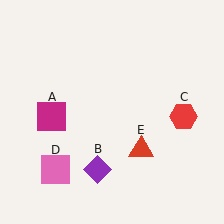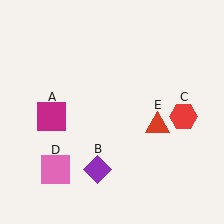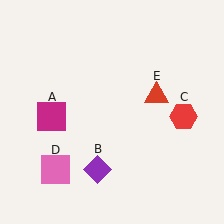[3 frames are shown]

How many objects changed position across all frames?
1 object changed position: red triangle (object E).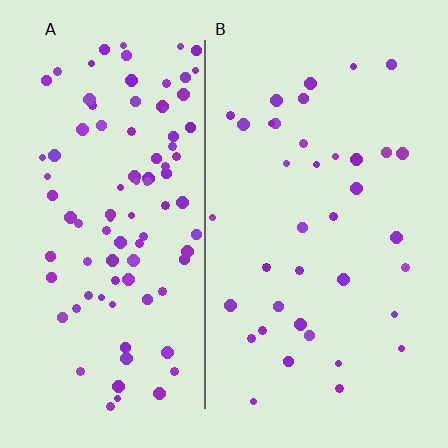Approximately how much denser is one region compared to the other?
Approximately 2.5× — region A over region B.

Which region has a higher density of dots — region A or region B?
A (the left).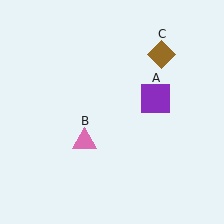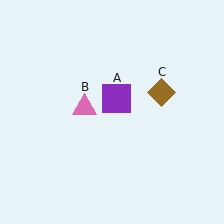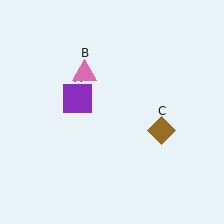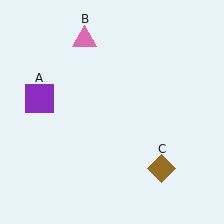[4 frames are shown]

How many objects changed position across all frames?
3 objects changed position: purple square (object A), pink triangle (object B), brown diamond (object C).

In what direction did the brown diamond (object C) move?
The brown diamond (object C) moved down.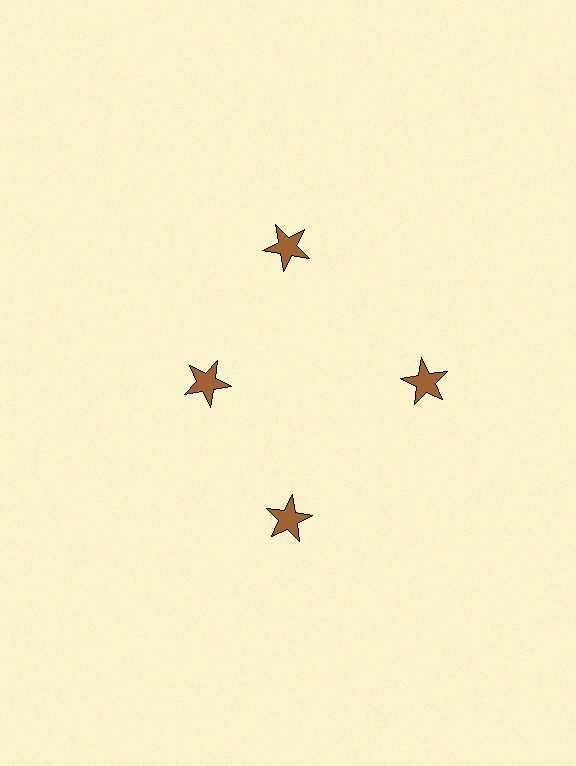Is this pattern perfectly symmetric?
No. The 4 brown stars are arranged in a ring, but one element near the 9 o'clock position is pulled inward toward the center, breaking the 4-fold rotational symmetry.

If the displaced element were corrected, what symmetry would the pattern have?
It would have 4-fold rotational symmetry — the pattern would map onto itself every 90 degrees.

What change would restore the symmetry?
The symmetry would be restored by moving it outward, back onto the ring so that all 4 stars sit at equal angles and equal distance from the center.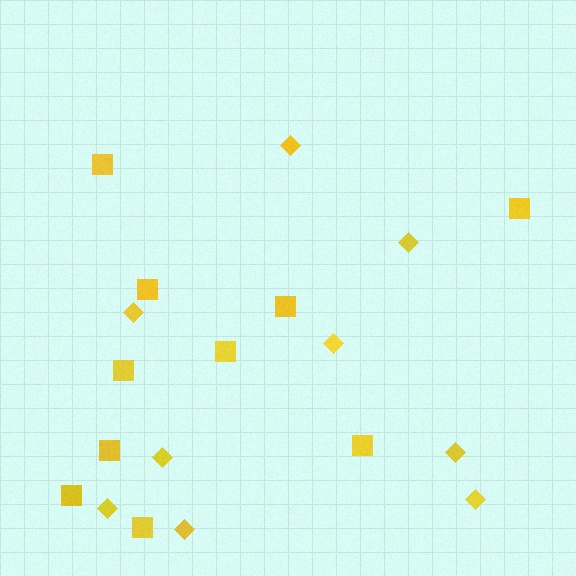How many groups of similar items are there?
There are 2 groups: one group of squares (10) and one group of diamonds (9).